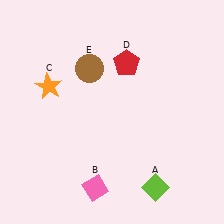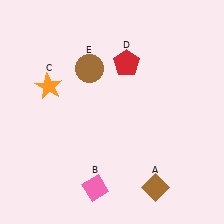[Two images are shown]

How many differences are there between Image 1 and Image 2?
There is 1 difference between the two images.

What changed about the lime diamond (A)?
In Image 1, A is lime. In Image 2, it changed to brown.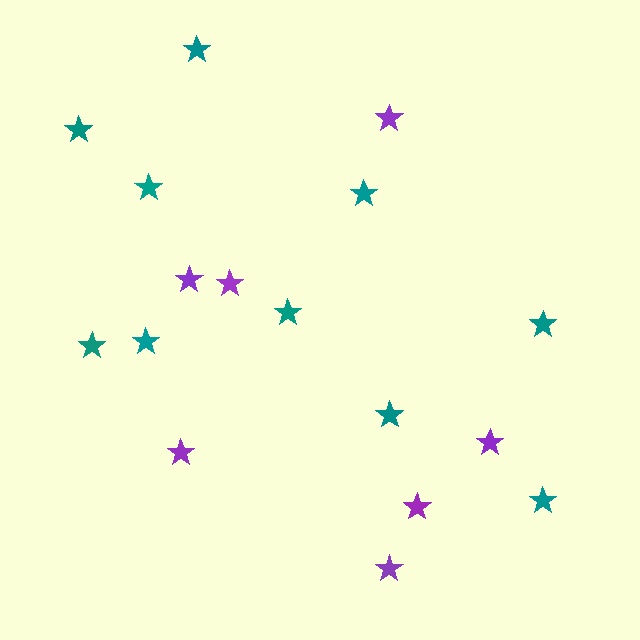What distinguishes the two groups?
There are 2 groups: one group of purple stars (7) and one group of teal stars (10).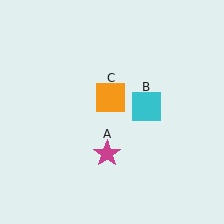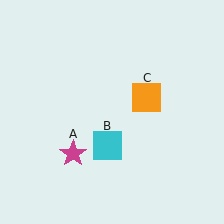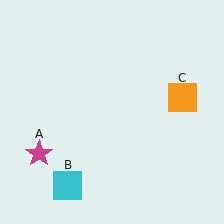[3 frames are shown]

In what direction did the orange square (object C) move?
The orange square (object C) moved right.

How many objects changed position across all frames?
3 objects changed position: magenta star (object A), cyan square (object B), orange square (object C).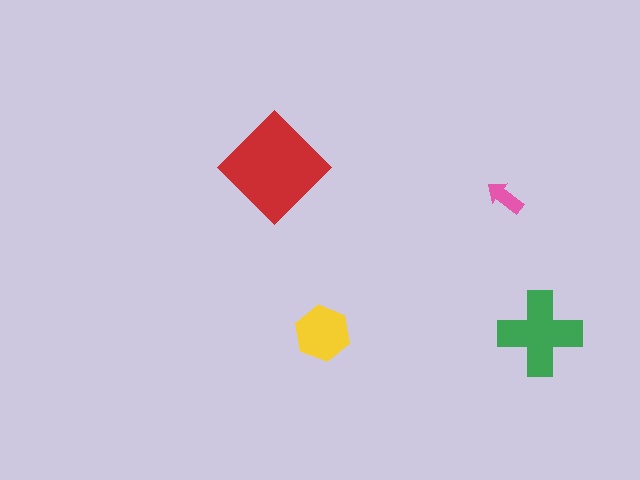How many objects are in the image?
There are 4 objects in the image.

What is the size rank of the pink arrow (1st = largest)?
4th.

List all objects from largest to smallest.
The red diamond, the green cross, the yellow hexagon, the pink arrow.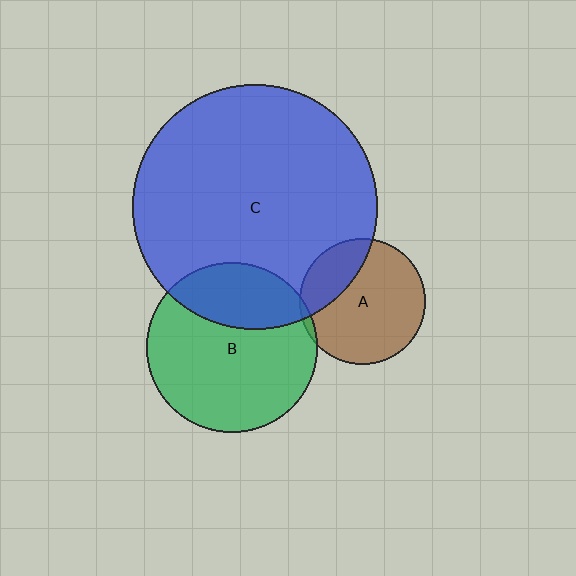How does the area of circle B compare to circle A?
Approximately 1.8 times.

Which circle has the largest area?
Circle C (blue).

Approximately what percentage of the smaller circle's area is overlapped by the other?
Approximately 30%.